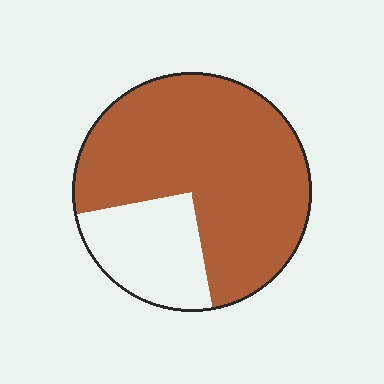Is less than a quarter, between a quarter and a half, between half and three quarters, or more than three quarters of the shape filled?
More than three quarters.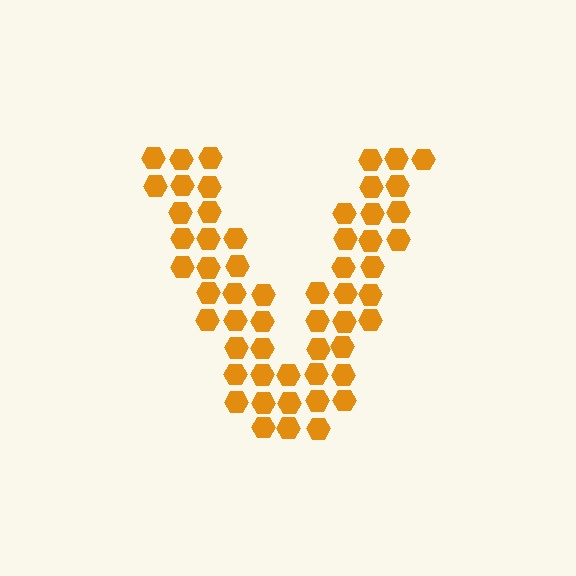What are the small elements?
The small elements are hexagons.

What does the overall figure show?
The overall figure shows the letter V.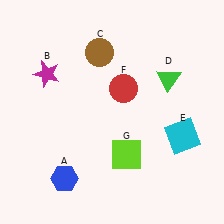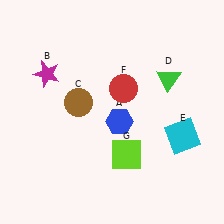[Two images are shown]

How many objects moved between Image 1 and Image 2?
2 objects moved between the two images.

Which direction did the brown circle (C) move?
The brown circle (C) moved down.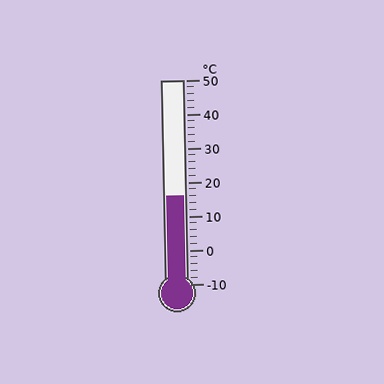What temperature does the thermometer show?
The thermometer shows approximately 16°C.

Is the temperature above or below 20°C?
The temperature is below 20°C.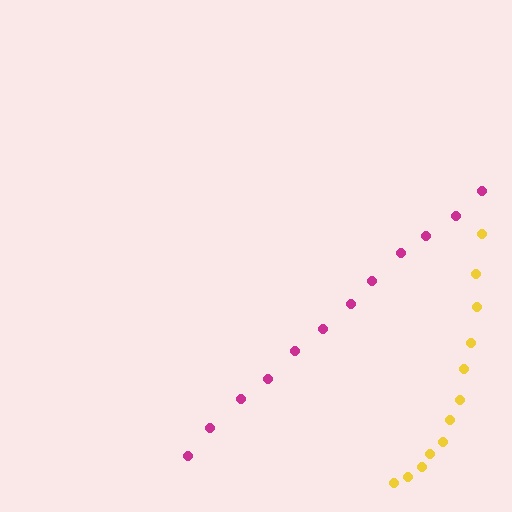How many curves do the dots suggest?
There are 2 distinct paths.